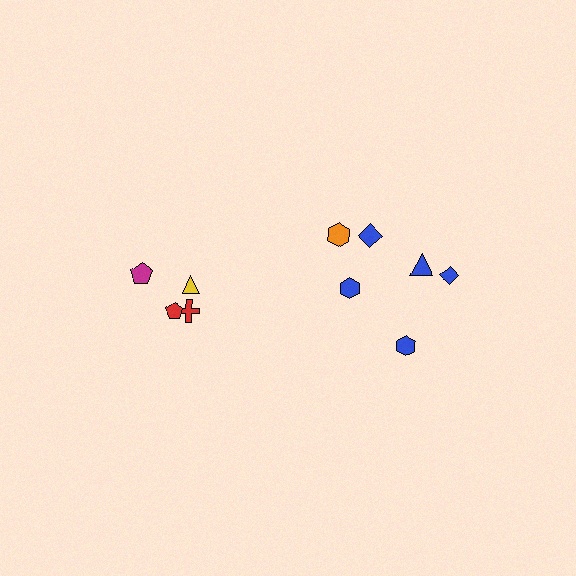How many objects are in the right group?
There are 6 objects.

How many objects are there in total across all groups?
There are 10 objects.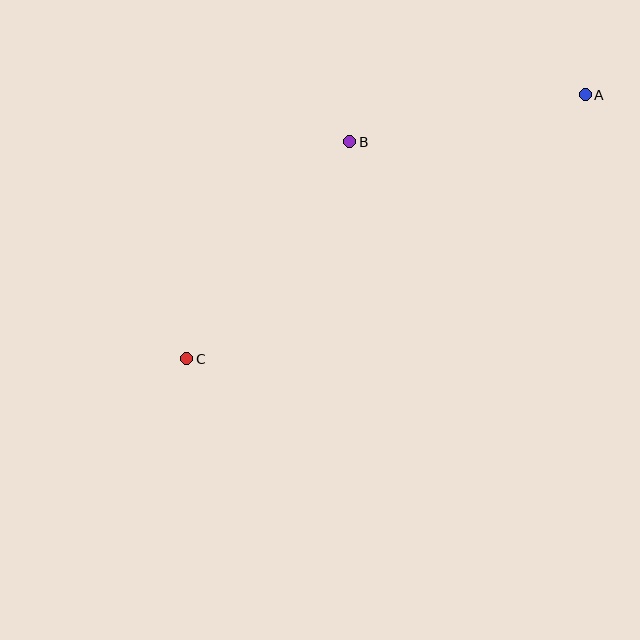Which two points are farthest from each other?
Points A and C are farthest from each other.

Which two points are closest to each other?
Points A and B are closest to each other.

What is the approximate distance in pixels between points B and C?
The distance between B and C is approximately 272 pixels.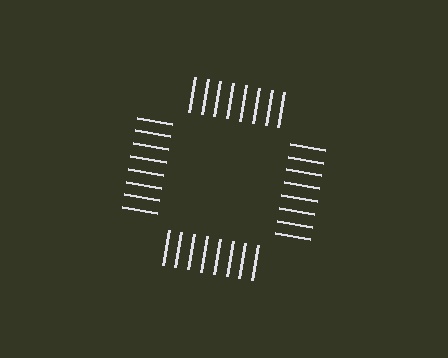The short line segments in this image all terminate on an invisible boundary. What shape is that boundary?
An illusory square — the line segments terminate on its edges but no continuous stroke is drawn.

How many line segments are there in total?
32 — 8 along each of the 4 edges.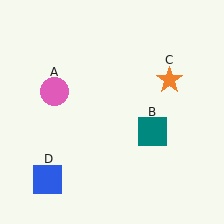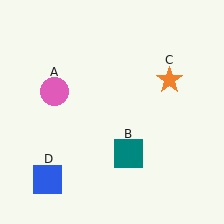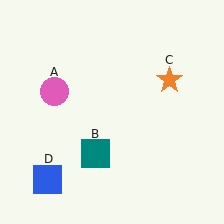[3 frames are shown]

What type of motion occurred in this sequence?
The teal square (object B) rotated clockwise around the center of the scene.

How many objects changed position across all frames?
1 object changed position: teal square (object B).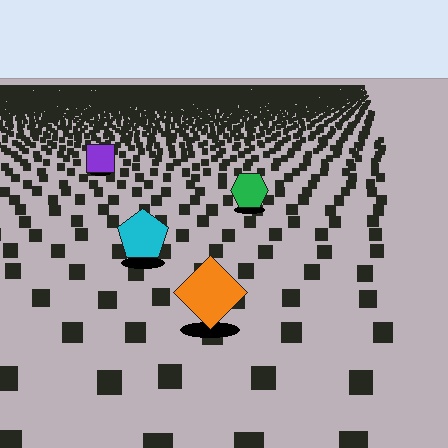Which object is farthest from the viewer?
The purple square is farthest from the viewer. It appears smaller and the ground texture around it is denser.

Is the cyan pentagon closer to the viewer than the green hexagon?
Yes. The cyan pentagon is closer — you can tell from the texture gradient: the ground texture is coarser near it.